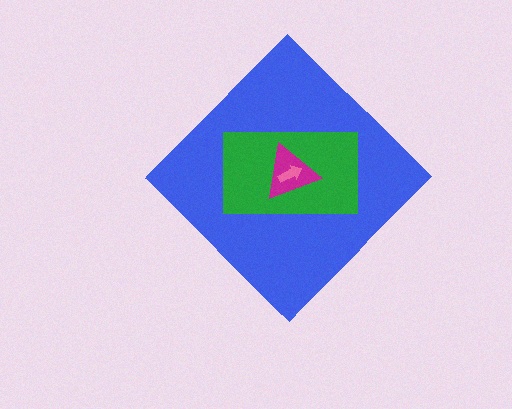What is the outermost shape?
The blue diamond.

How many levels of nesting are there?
4.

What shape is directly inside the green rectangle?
The magenta triangle.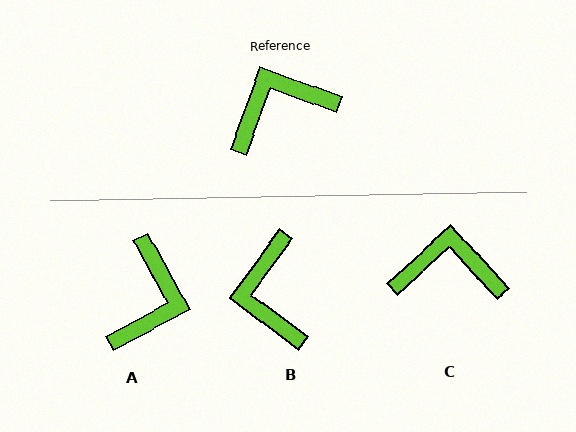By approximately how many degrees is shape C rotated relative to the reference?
Approximately 28 degrees clockwise.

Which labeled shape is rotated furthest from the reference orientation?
A, about 132 degrees away.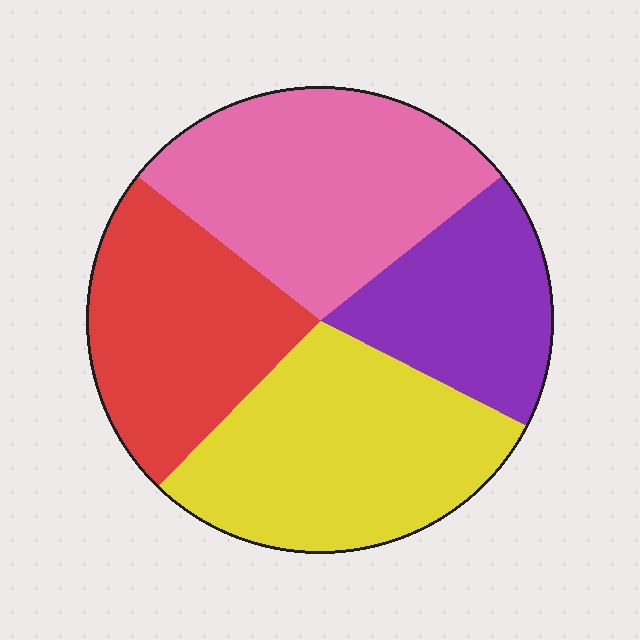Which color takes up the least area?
Purple, at roughly 20%.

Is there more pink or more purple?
Pink.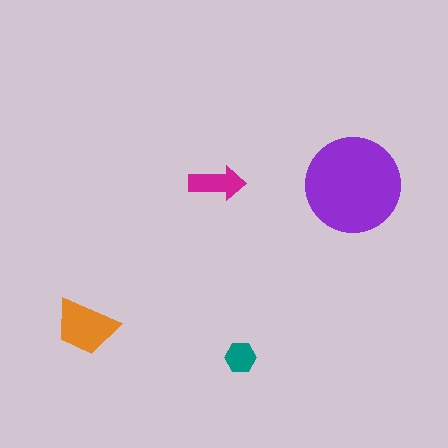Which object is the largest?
The purple circle.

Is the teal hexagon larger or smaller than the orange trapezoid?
Smaller.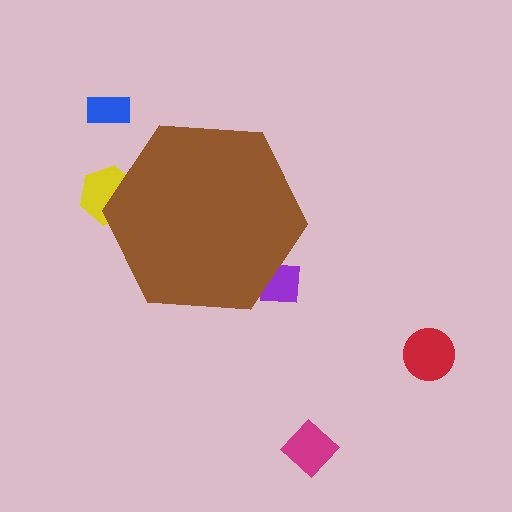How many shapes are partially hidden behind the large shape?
2 shapes are partially hidden.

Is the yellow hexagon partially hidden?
Yes, the yellow hexagon is partially hidden behind the brown hexagon.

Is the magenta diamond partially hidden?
No, the magenta diamond is fully visible.